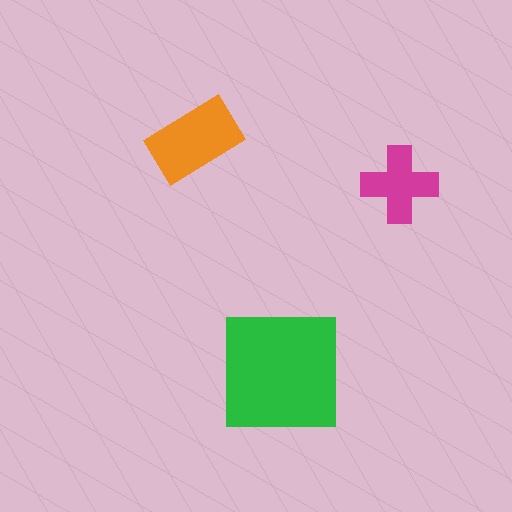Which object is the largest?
The green square.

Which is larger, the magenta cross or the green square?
The green square.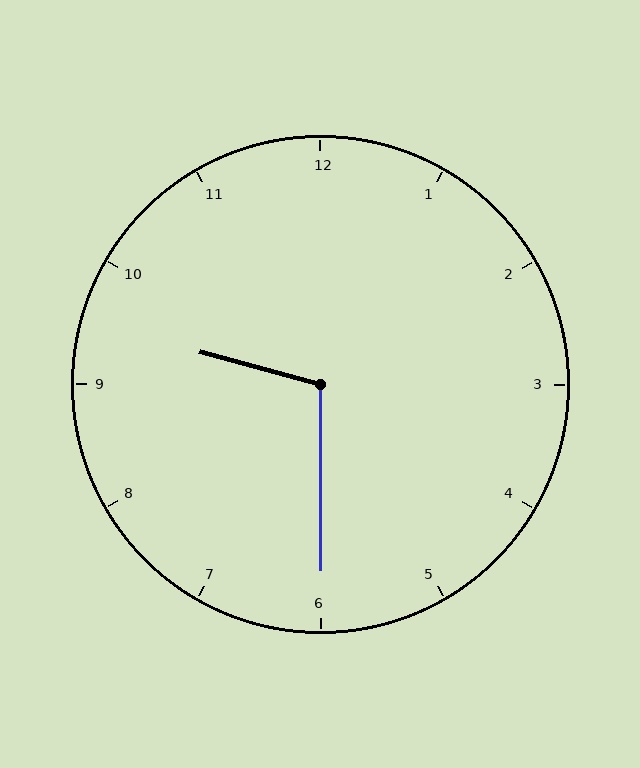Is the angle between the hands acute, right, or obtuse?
It is obtuse.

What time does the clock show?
9:30.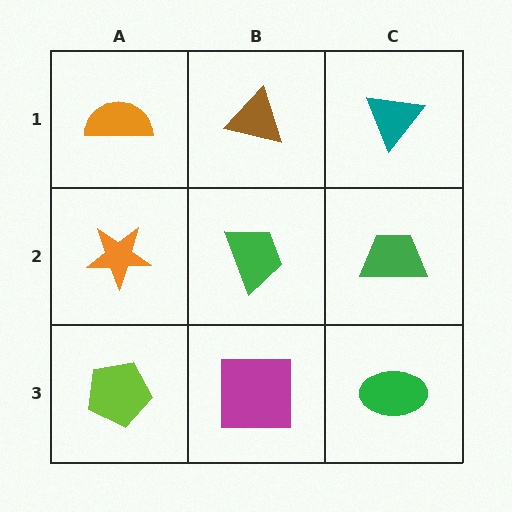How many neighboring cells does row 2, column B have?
4.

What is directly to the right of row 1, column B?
A teal triangle.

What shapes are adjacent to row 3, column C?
A green trapezoid (row 2, column C), a magenta square (row 3, column B).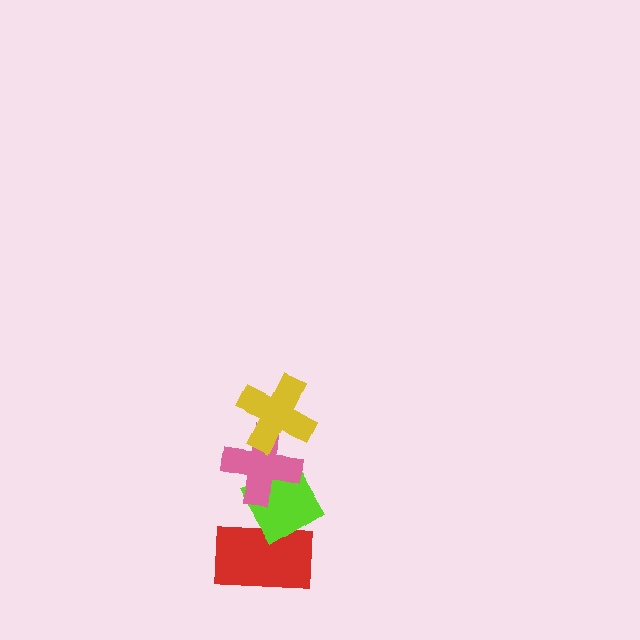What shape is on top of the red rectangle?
The lime diamond is on top of the red rectangle.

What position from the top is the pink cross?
The pink cross is 2nd from the top.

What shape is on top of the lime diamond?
The pink cross is on top of the lime diamond.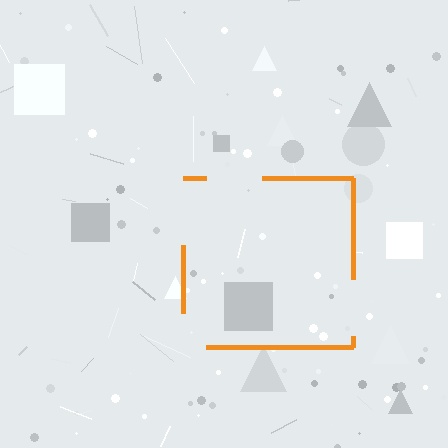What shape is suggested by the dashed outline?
The dashed outline suggests a square.